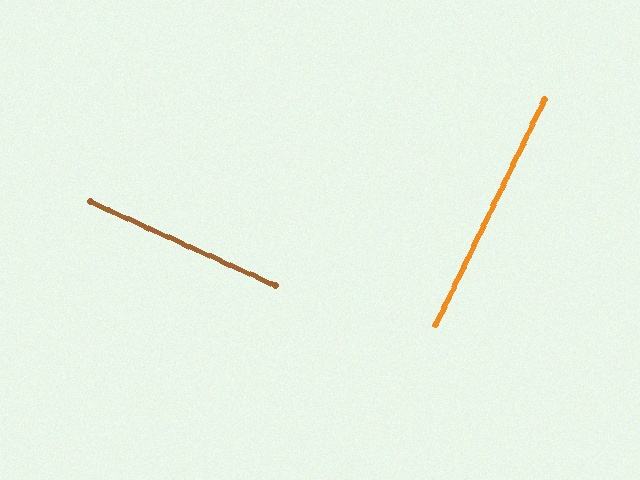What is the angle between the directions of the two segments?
Approximately 89 degrees.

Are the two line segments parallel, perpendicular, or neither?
Perpendicular — they meet at approximately 89°.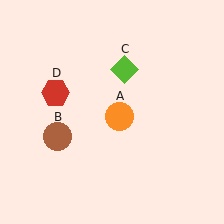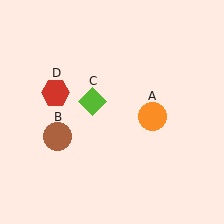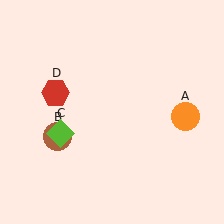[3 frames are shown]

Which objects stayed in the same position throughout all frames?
Brown circle (object B) and red hexagon (object D) remained stationary.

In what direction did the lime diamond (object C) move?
The lime diamond (object C) moved down and to the left.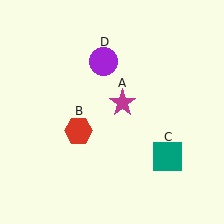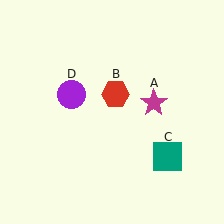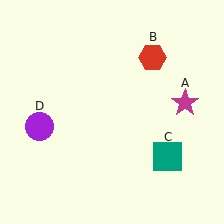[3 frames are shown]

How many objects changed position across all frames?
3 objects changed position: magenta star (object A), red hexagon (object B), purple circle (object D).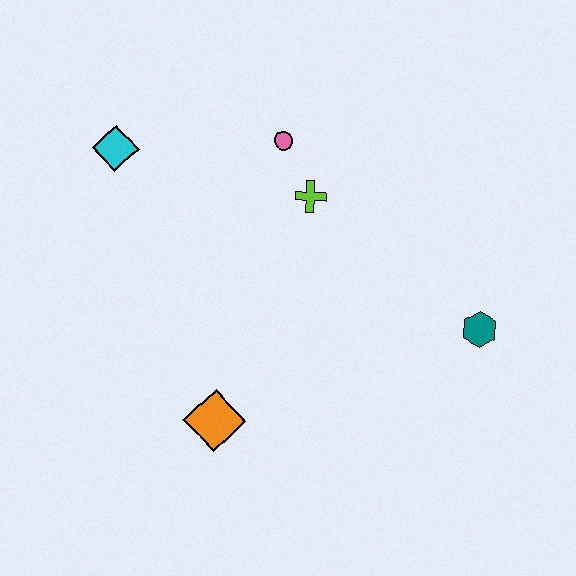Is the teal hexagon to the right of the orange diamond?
Yes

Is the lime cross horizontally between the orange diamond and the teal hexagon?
Yes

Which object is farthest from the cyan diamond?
The teal hexagon is farthest from the cyan diamond.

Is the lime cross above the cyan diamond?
No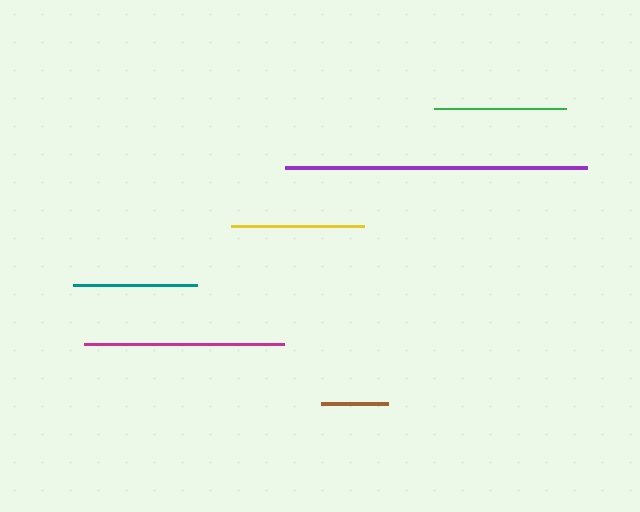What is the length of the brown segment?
The brown segment is approximately 67 pixels long.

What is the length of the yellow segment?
The yellow segment is approximately 133 pixels long.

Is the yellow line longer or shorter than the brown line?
The yellow line is longer than the brown line.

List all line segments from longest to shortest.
From longest to shortest: purple, magenta, yellow, green, teal, brown.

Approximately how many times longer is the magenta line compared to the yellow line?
The magenta line is approximately 1.5 times the length of the yellow line.